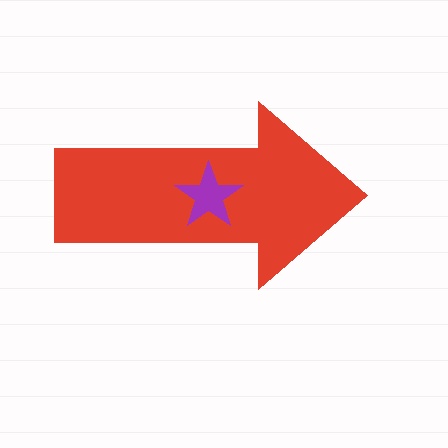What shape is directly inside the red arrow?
The purple star.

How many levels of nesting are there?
2.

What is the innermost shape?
The purple star.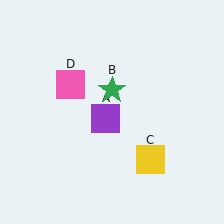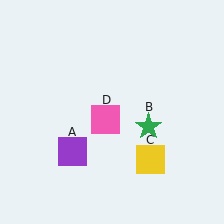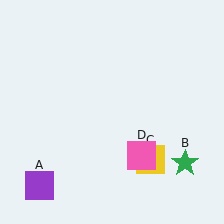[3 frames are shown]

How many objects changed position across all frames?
3 objects changed position: purple square (object A), green star (object B), pink square (object D).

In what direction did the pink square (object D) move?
The pink square (object D) moved down and to the right.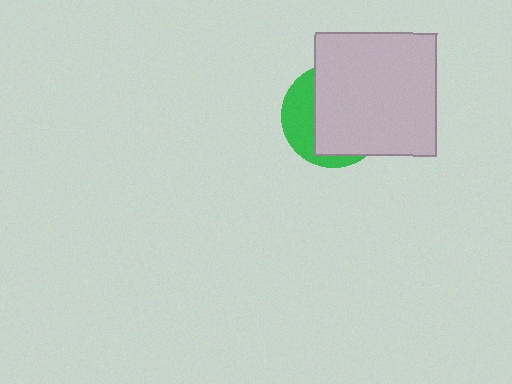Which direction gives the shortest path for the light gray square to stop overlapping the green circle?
Moving right gives the shortest separation.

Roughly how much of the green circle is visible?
A small part of it is visible (roughly 32%).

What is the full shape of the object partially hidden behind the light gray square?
The partially hidden object is a green circle.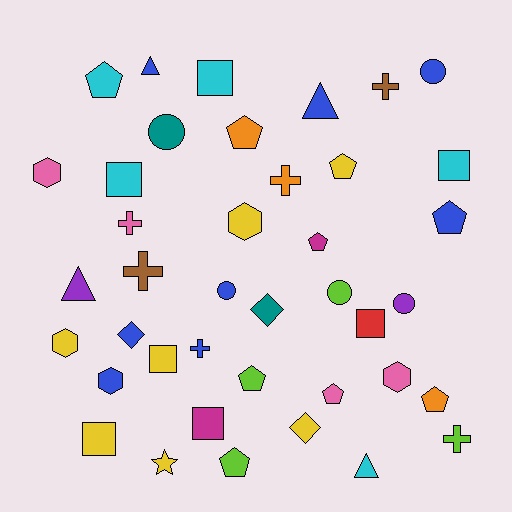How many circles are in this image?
There are 5 circles.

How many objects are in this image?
There are 40 objects.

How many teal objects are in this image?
There are 2 teal objects.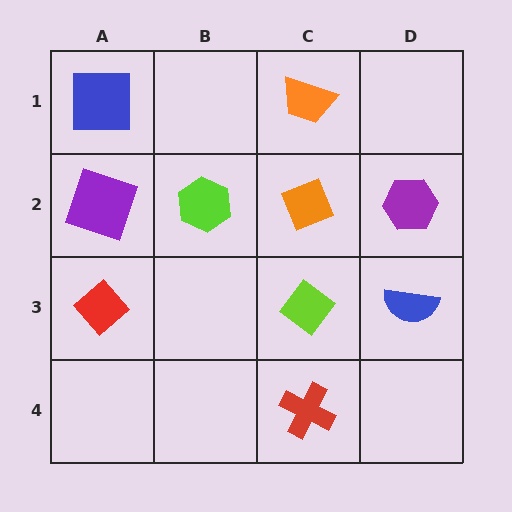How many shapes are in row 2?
4 shapes.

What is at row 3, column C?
A lime diamond.